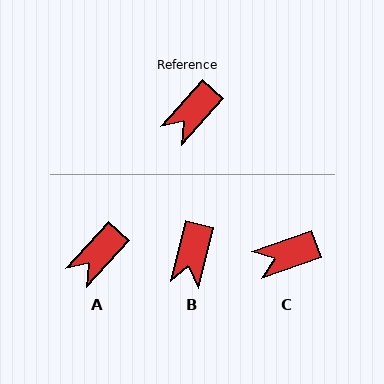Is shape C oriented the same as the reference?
No, it is off by about 28 degrees.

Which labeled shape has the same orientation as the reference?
A.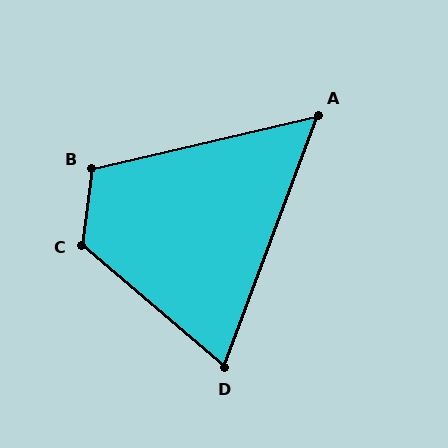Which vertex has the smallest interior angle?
A, at approximately 56 degrees.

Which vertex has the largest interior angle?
C, at approximately 124 degrees.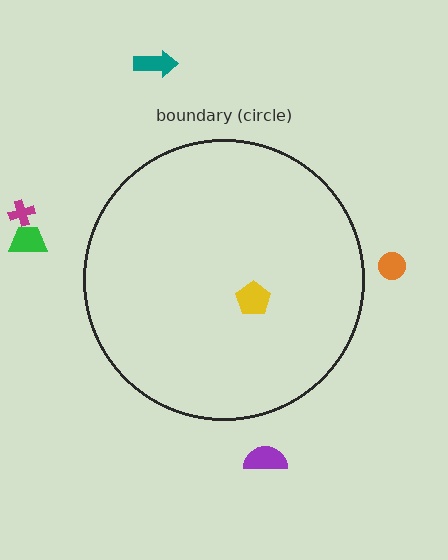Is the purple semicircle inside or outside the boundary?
Outside.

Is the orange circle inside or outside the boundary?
Outside.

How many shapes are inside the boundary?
1 inside, 5 outside.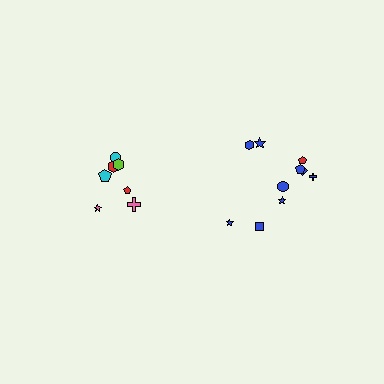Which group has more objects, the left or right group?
The right group.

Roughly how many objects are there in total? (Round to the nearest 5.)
Roughly 15 objects in total.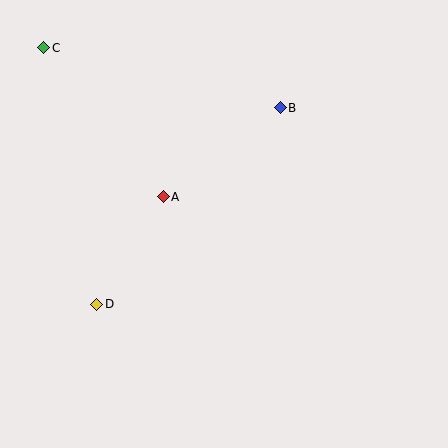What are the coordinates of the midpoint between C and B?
The midpoint between C and B is at (162, 78).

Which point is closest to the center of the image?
Point A at (163, 197) is closest to the center.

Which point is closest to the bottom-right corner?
Point B is closest to the bottom-right corner.